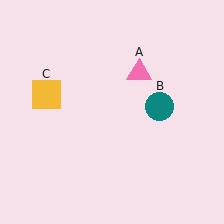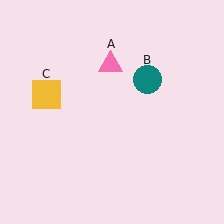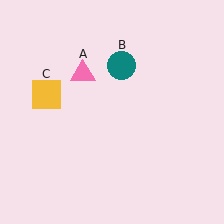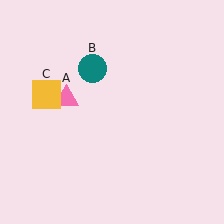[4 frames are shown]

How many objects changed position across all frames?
2 objects changed position: pink triangle (object A), teal circle (object B).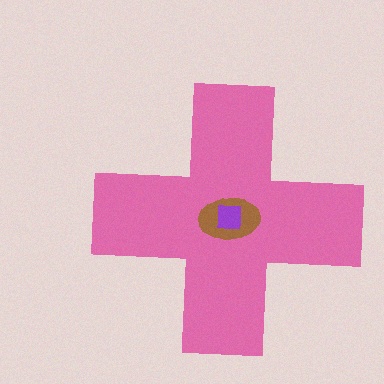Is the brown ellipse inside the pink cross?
Yes.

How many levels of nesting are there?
3.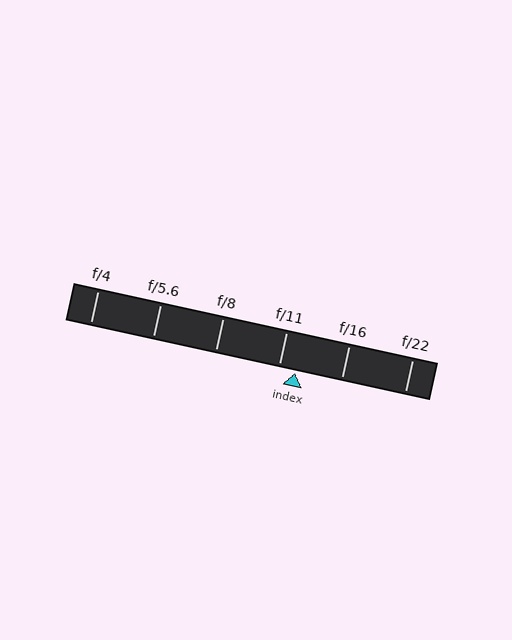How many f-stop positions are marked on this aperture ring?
There are 6 f-stop positions marked.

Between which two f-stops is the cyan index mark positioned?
The index mark is between f/11 and f/16.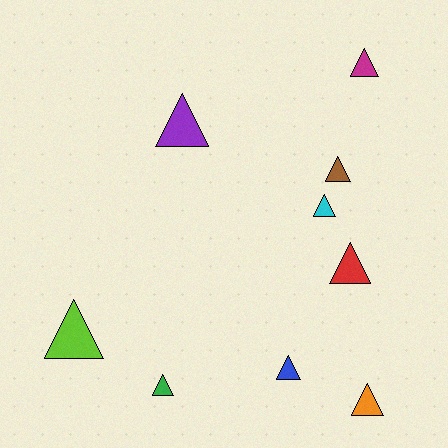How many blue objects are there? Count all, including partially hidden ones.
There is 1 blue object.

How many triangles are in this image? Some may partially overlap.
There are 9 triangles.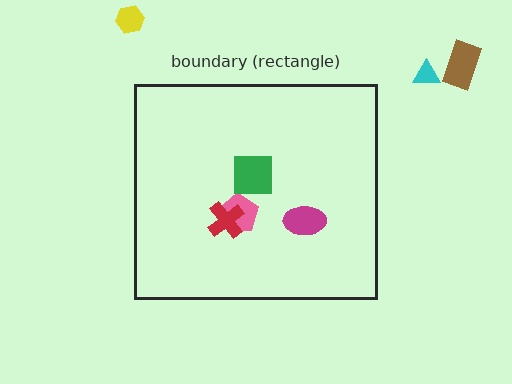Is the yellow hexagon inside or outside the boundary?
Outside.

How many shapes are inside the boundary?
4 inside, 3 outside.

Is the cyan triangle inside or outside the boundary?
Outside.